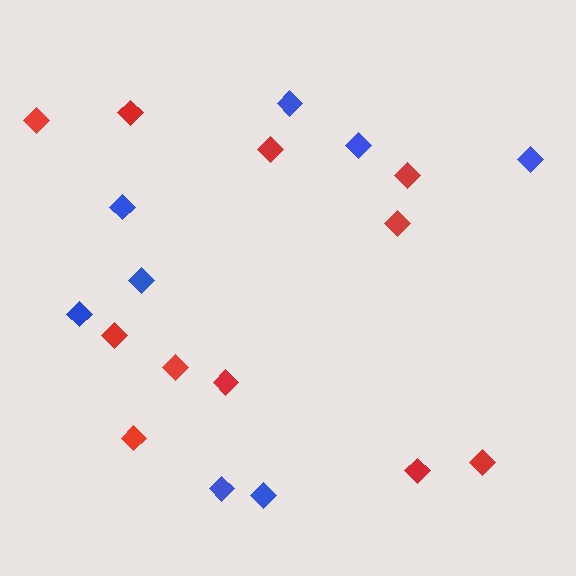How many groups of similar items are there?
There are 2 groups: one group of red diamonds (11) and one group of blue diamonds (8).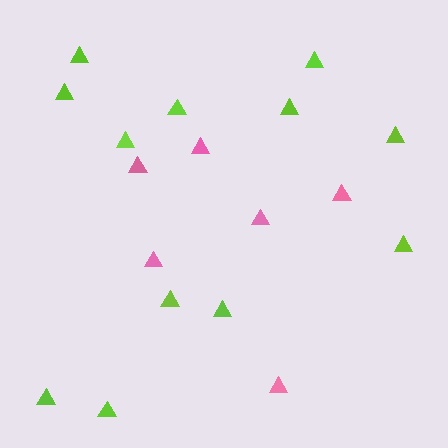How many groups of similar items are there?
There are 2 groups: one group of lime triangles (12) and one group of pink triangles (6).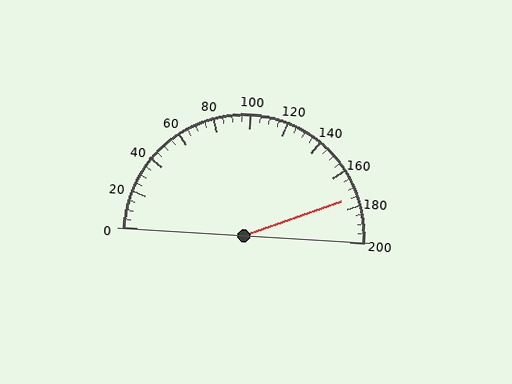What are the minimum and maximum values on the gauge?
The gauge ranges from 0 to 200.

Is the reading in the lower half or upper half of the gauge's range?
The reading is in the upper half of the range (0 to 200).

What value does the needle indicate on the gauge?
The needle indicates approximately 175.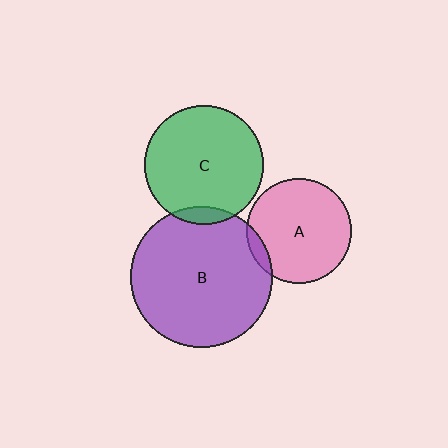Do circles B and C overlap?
Yes.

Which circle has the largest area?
Circle B (purple).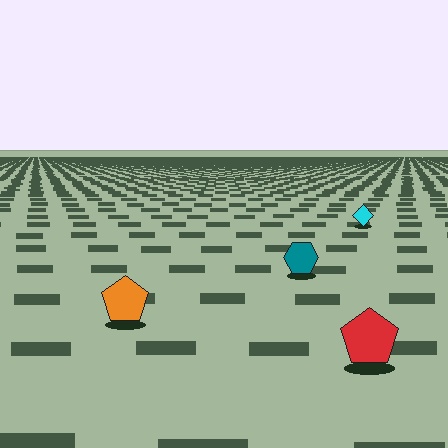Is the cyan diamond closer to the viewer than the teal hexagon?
No. The teal hexagon is closer — you can tell from the texture gradient: the ground texture is coarser near it.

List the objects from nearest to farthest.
From nearest to farthest: the red pentagon, the orange pentagon, the teal hexagon, the cyan diamond.